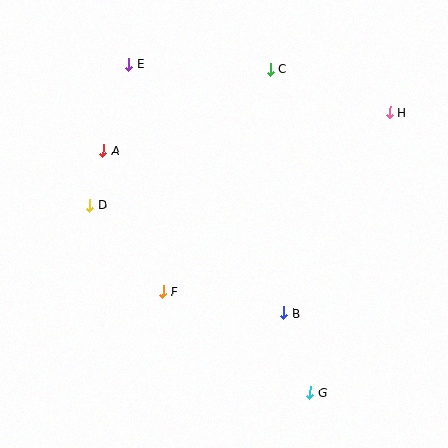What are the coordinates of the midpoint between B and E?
The midpoint between B and E is at (206, 189).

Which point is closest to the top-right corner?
Point H is closest to the top-right corner.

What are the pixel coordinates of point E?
Point E is at (129, 64).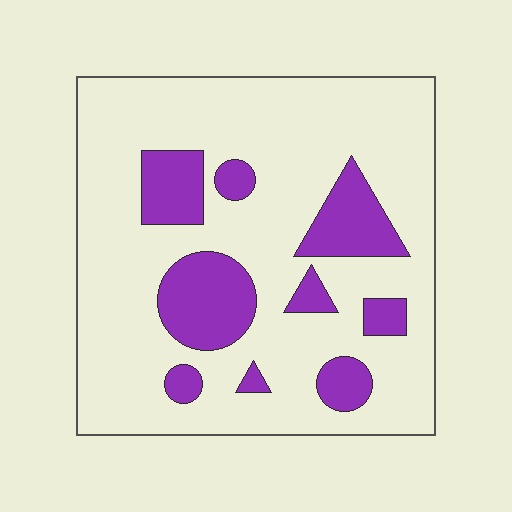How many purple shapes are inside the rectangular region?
9.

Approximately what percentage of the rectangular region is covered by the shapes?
Approximately 20%.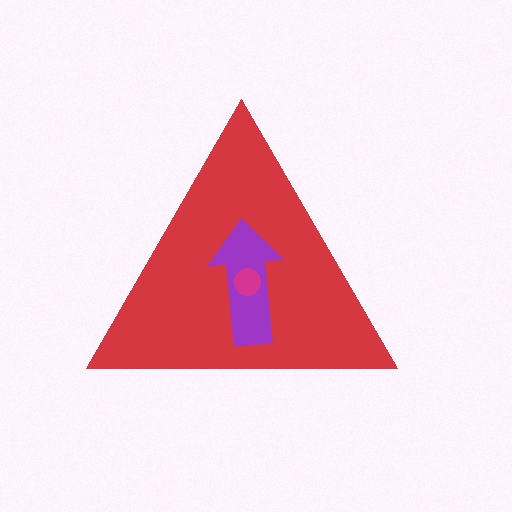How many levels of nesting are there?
3.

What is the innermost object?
The magenta circle.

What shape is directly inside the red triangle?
The purple arrow.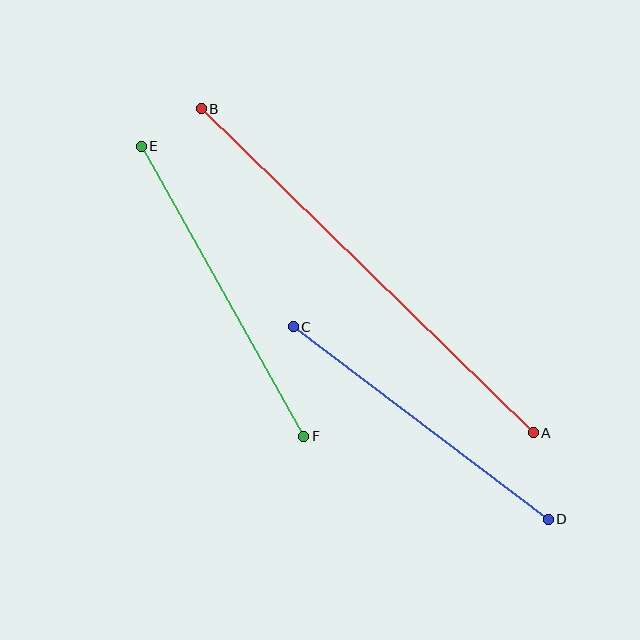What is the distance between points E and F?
The distance is approximately 333 pixels.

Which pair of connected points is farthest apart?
Points A and B are farthest apart.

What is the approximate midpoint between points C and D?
The midpoint is at approximately (421, 423) pixels.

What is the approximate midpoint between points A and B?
The midpoint is at approximately (367, 271) pixels.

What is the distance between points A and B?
The distance is approximately 464 pixels.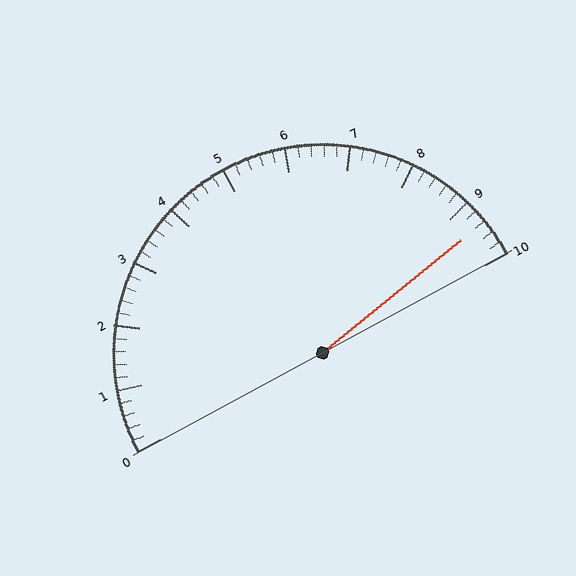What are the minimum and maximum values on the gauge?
The gauge ranges from 0 to 10.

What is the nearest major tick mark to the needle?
The nearest major tick mark is 9.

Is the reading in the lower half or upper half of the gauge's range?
The reading is in the upper half of the range (0 to 10).